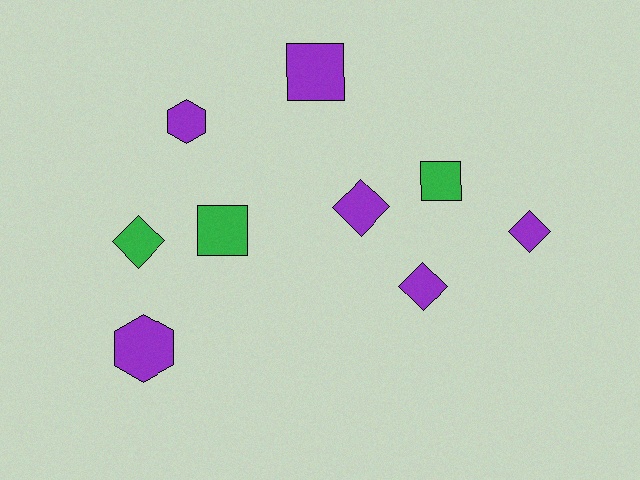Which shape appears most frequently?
Diamond, with 4 objects.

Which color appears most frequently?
Purple, with 6 objects.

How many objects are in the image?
There are 9 objects.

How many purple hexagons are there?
There are 2 purple hexagons.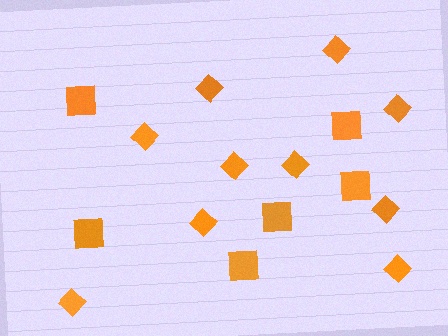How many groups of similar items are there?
There are 2 groups: one group of squares (6) and one group of diamonds (10).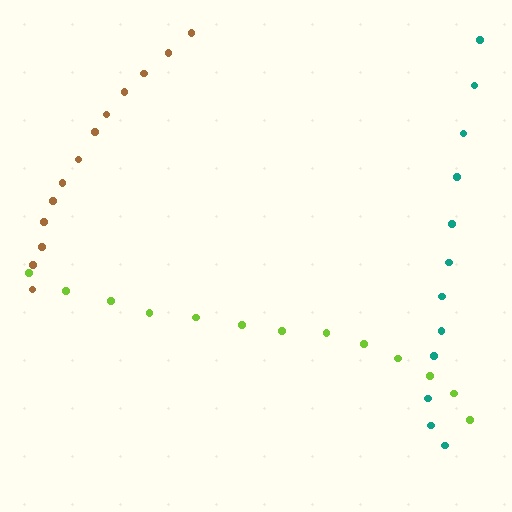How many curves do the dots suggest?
There are 3 distinct paths.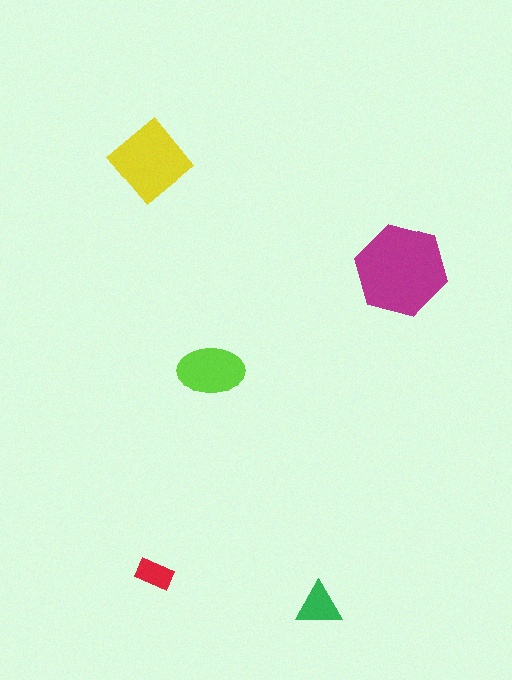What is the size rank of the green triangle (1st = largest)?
4th.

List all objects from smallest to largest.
The red rectangle, the green triangle, the lime ellipse, the yellow diamond, the magenta hexagon.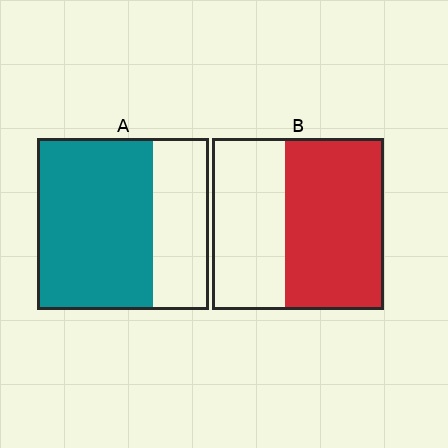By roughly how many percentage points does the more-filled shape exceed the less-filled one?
By roughly 10 percentage points (A over B).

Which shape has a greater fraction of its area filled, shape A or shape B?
Shape A.